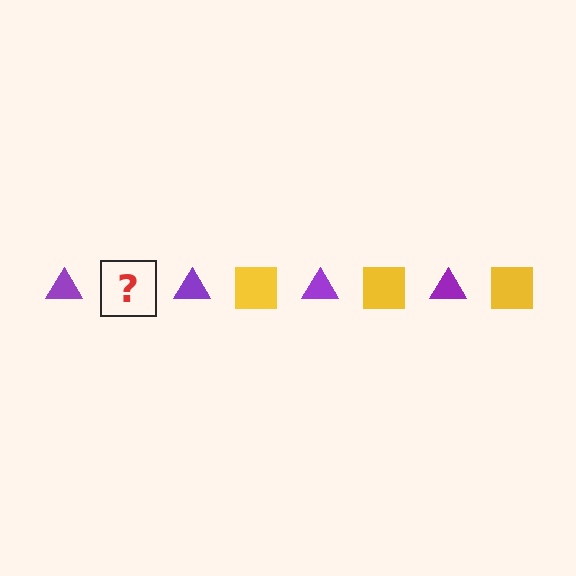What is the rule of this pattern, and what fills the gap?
The rule is that the pattern alternates between purple triangle and yellow square. The gap should be filled with a yellow square.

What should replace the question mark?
The question mark should be replaced with a yellow square.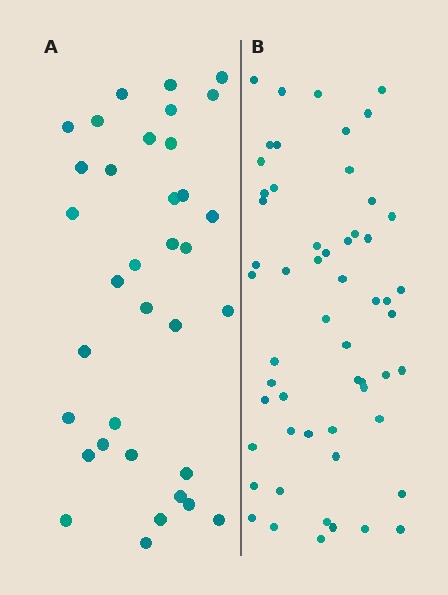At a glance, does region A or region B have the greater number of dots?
Region B (the right region) has more dots.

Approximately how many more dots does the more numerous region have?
Region B has approximately 20 more dots than region A.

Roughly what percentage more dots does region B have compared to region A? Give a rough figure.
About 60% more.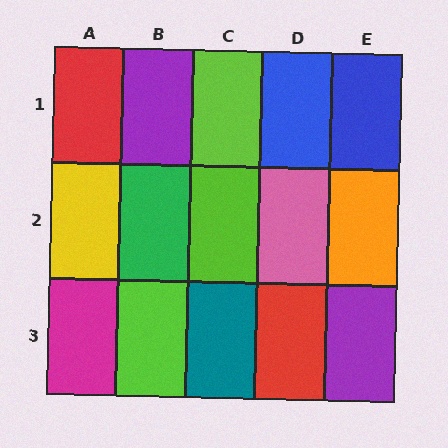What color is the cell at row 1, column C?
Lime.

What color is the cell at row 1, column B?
Purple.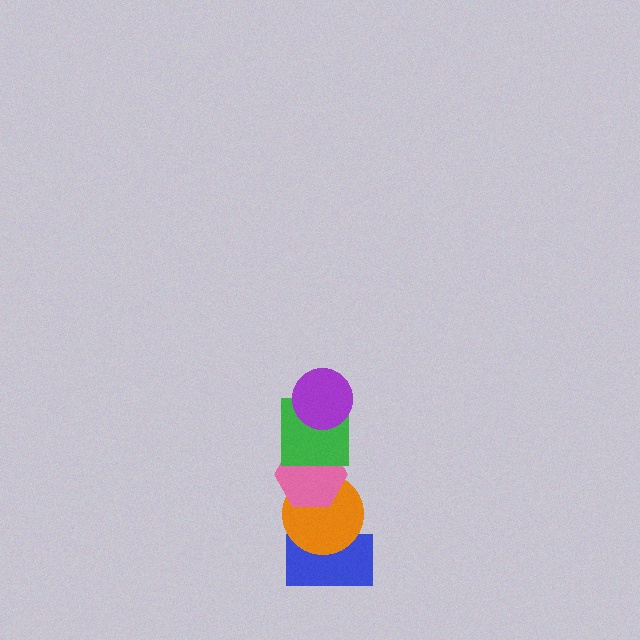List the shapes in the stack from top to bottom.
From top to bottom: the purple circle, the green square, the pink hexagon, the orange circle, the blue rectangle.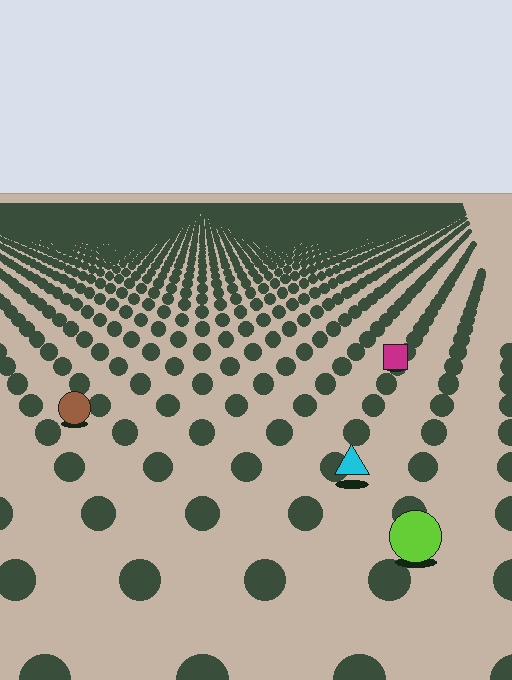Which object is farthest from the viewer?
The magenta square is farthest from the viewer. It appears smaller and the ground texture around it is denser.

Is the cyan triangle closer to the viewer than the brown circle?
Yes. The cyan triangle is closer — you can tell from the texture gradient: the ground texture is coarser near it.